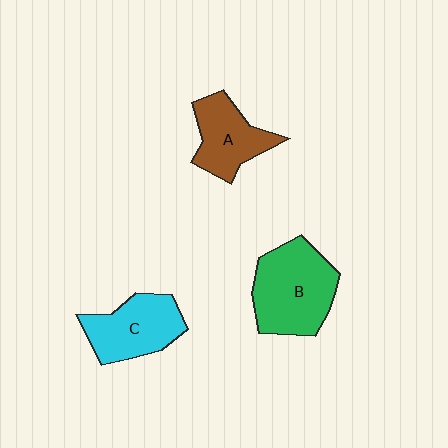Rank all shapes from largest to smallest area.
From largest to smallest: B (green), C (cyan), A (brown).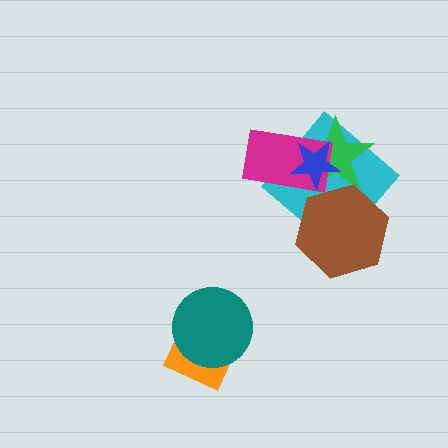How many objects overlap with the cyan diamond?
4 objects overlap with the cyan diamond.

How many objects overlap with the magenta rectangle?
3 objects overlap with the magenta rectangle.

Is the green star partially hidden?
Yes, it is partially covered by another shape.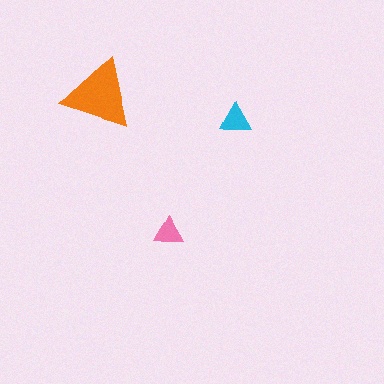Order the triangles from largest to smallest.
the orange one, the cyan one, the pink one.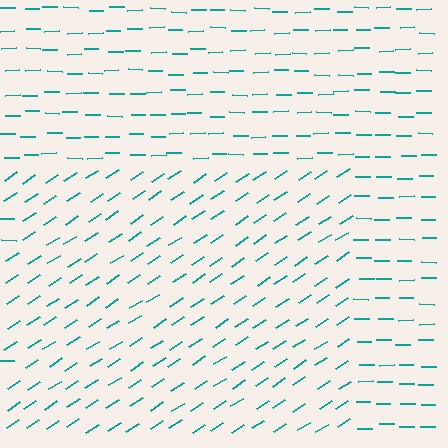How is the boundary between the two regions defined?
The boundary is defined purely by a change in line orientation (approximately 32 degrees difference). All lines are the same color and thickness.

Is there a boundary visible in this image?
Yes, there is a texture boundary formed by a change in line orientation.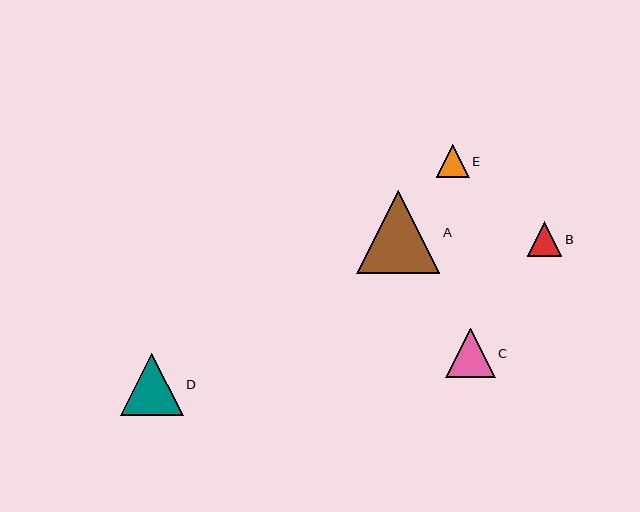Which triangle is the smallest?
Triangle E is the smallest with a size of approximately 33 pixels.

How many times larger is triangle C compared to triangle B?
Triangle C is approximately 1.4 times the size of triangle B.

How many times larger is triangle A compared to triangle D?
Triangle A is approximately 1.3 times the size of triangle D.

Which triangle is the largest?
Triangle A is the largest with a size of approximately 83 pixels.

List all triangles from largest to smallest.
From largest to smallest: A, D, C, B, E.